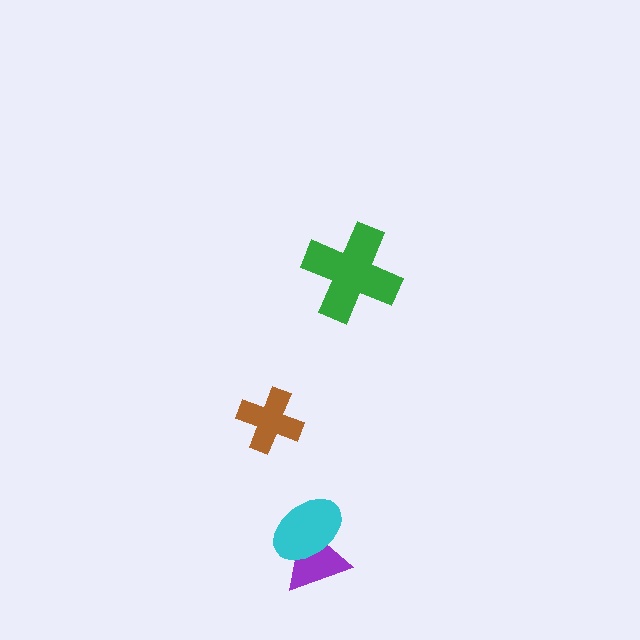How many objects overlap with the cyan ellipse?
1 object overlaps with the cyan ellipse.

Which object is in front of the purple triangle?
The cyan ellipse is in front of the purple triangle.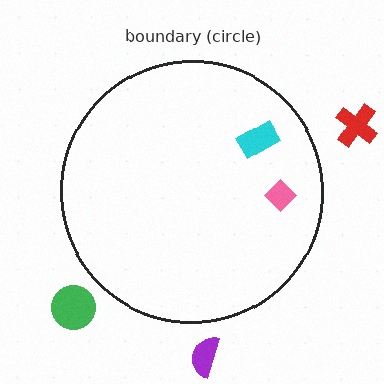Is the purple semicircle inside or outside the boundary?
Outside.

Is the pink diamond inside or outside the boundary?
Inside.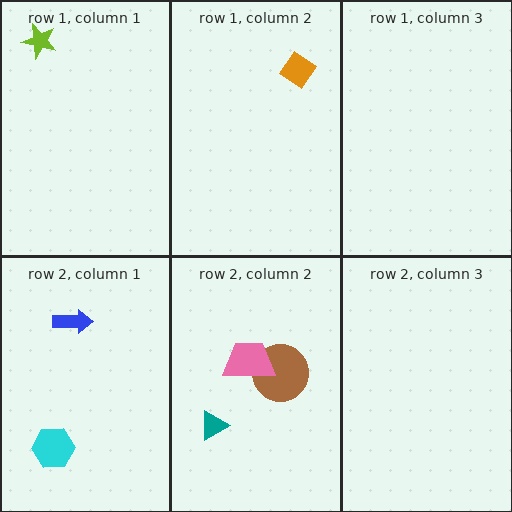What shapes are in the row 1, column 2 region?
The orange diamond.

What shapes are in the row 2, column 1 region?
The cyan hexagon, the blue arrow.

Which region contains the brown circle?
The row 2, column 2 region.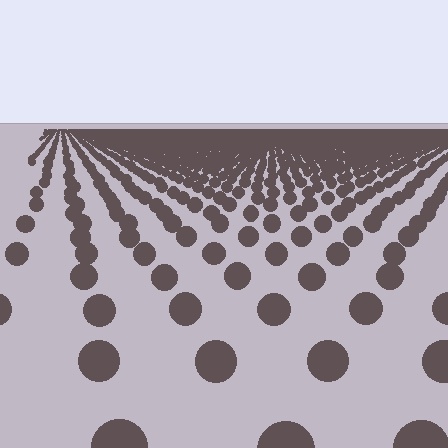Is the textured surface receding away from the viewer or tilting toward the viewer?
The surface is receding away from the viewer. Texture elements get smaller and denser toward the top.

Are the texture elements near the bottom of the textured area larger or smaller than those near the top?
Larger. Near the bottom, elements are closer to the viewer and appear at a bigger on-screen size.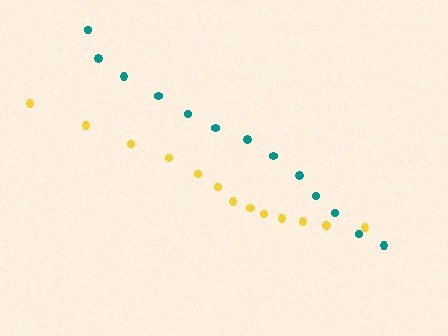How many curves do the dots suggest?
There are 2 distinct paths.